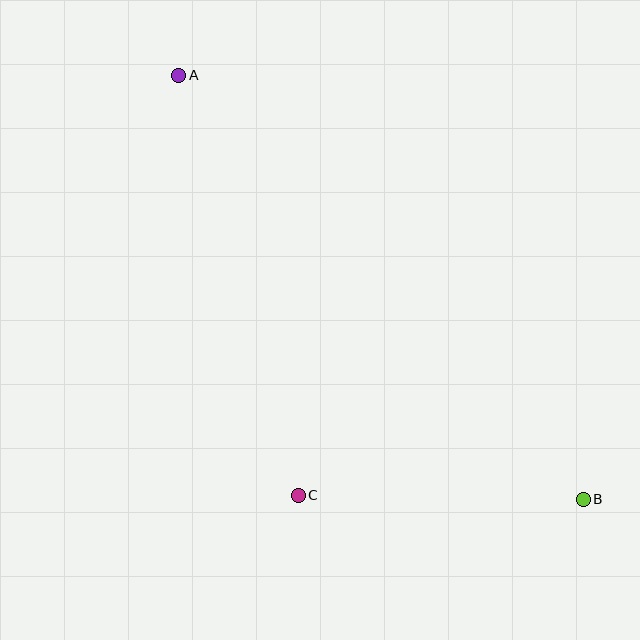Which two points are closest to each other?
Points B and C are closest to each other.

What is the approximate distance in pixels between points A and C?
The distance between A and C is approximately 436 pixels.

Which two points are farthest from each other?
Points A and B are farthest from each other.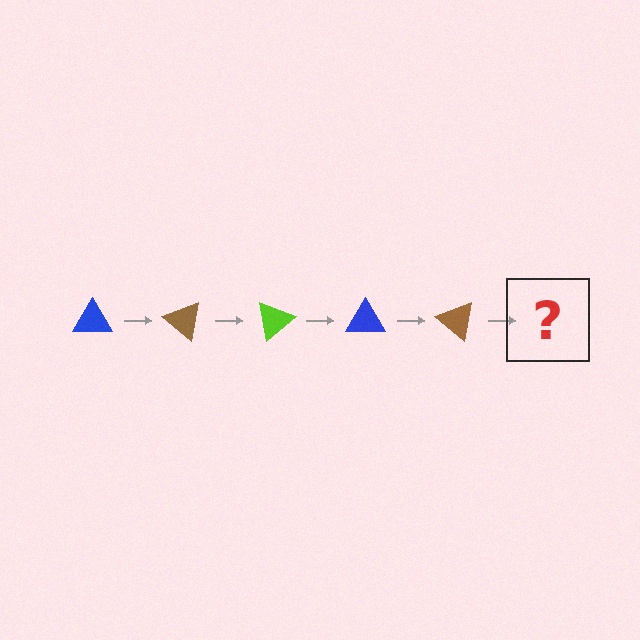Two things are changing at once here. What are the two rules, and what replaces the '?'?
The two rules are that it rotates 40 degrees each step and the color cycles through blue, brown, and lime. The '?' should be a lime triangle, rotated 200 degrees from the start.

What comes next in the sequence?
The next element should be a lime triangle, rotated 200 degrees from the start.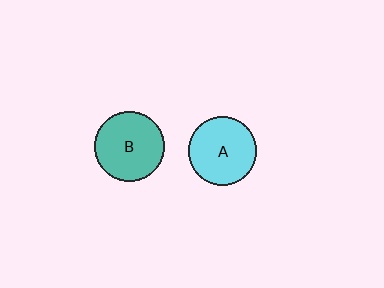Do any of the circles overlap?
No, none of the circles overlap.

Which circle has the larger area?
Circle B (teal).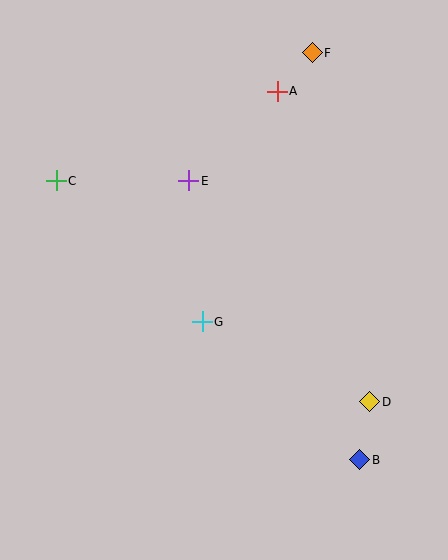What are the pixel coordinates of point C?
Point C is at (56, 181).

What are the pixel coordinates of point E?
Point E is at (189, 181).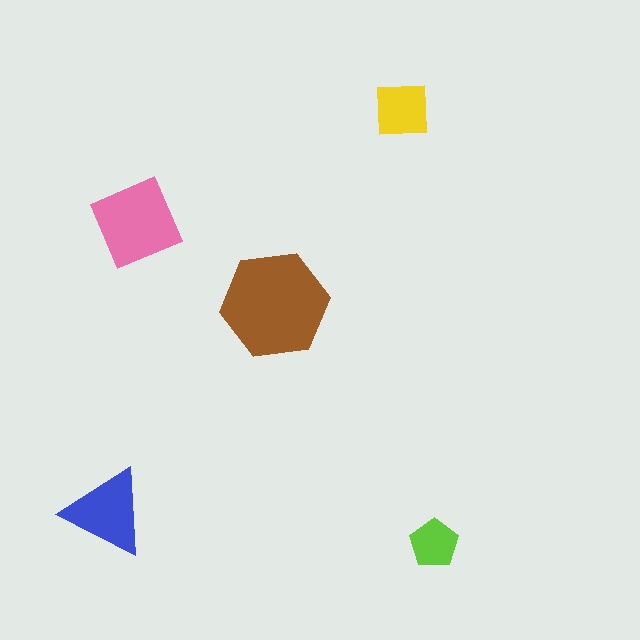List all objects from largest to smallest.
The brown hexagon, the pink diamond, the blue triangle, the yellow square, the lime pentagon.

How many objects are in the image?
There are 5 objects in the image.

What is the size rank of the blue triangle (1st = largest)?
3rd.